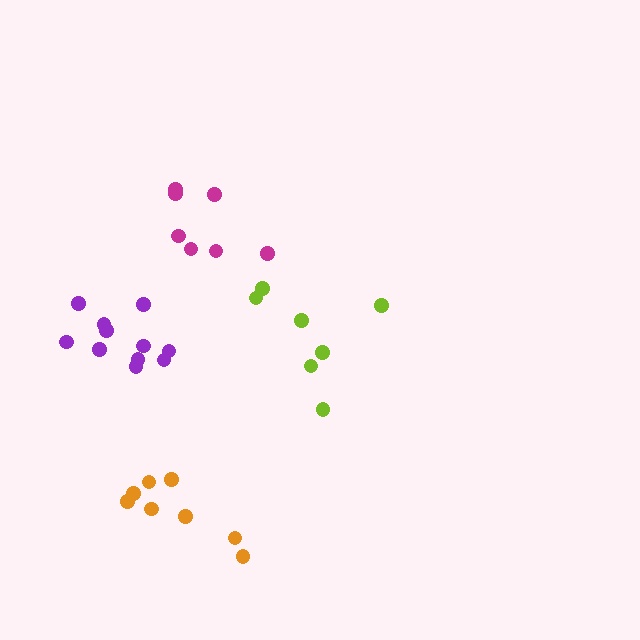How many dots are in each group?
Group 1: 8 dots, Group 2: 7 dots, Group 3: 7 dots, Group 4: 11 dots (33 total).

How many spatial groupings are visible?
There are 4 spatial groupings.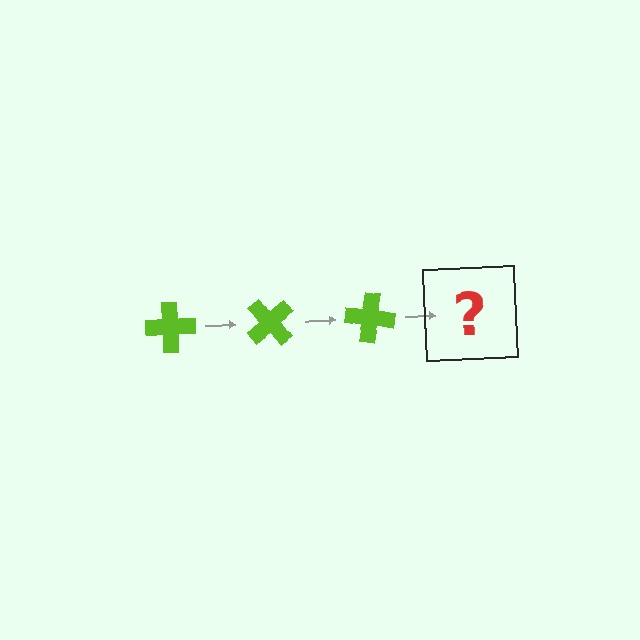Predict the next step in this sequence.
The next step is a lime cross rotated 150 degrees.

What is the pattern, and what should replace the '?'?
The pattern is that the cross rotates 50 degrees each step. The '?' should be a lime cross rotated 150 degrees.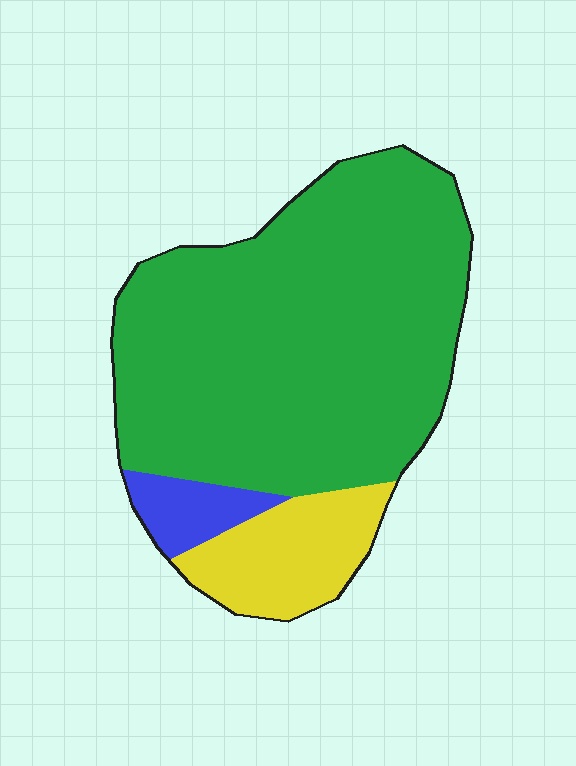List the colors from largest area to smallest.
From largest to smallest: green, yellow, blue.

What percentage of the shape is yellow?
Yellow covers roughly 15% of the shape.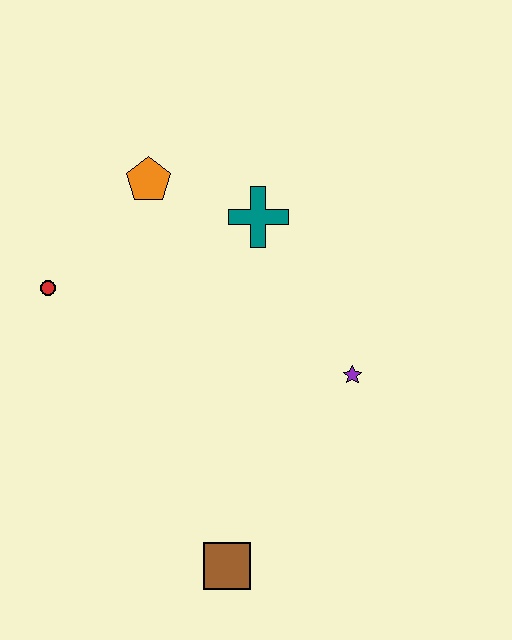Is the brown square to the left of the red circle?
No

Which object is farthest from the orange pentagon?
The brown square is farthest from the orange pentagon.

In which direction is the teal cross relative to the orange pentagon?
The teal cross is to the right of the orange pentagon.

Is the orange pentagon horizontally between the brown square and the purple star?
No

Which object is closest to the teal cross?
The orange pentagon is closest to the teal cross.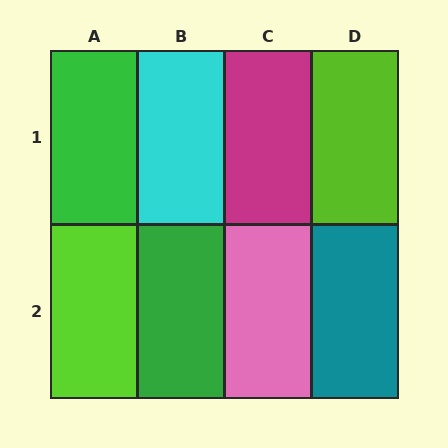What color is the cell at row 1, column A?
Green.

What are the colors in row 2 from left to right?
Lime, green, pink, teal.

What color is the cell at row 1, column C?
Magenta.